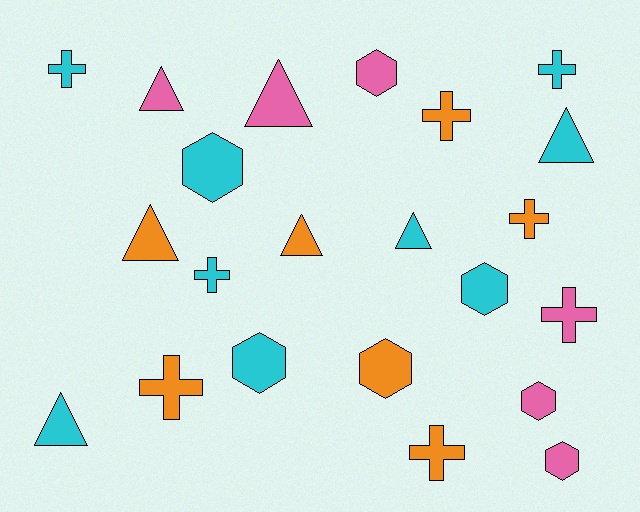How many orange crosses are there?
There are 4 orange crosses.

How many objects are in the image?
There are 22 objects.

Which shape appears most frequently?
Cross, with 8 objects.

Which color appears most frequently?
Cyan, with 9 objects.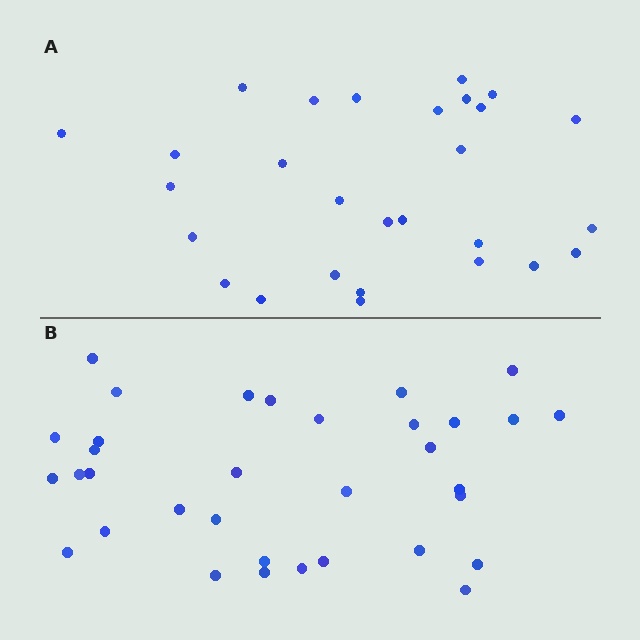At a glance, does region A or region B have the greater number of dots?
Region B (the bottom region) has more dots.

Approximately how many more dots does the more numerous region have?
Region B has about 6 more dots than region A.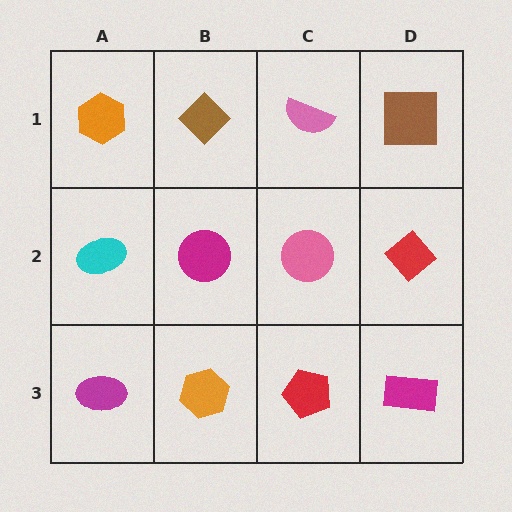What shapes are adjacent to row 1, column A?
A cyan ellipse (row 2, column A), a brown diamond (row 1, column B).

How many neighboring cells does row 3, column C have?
3.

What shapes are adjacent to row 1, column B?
A magenta circle (row 2, column B), an orange hexagon (row 1, column A), a pink semicircle (row 1, column C).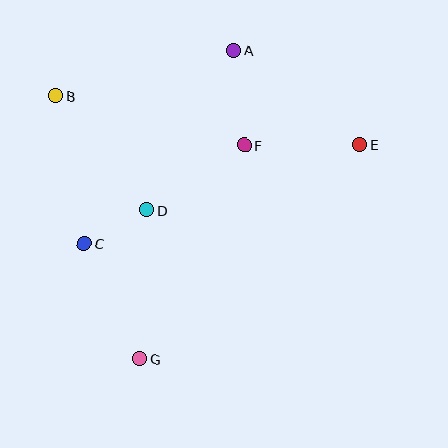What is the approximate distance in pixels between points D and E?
The distance between D and E is approximately 222 pixels.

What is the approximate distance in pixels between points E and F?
The distance between E and F is approximately 116 pixels.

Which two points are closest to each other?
Points C and D are closest to each other.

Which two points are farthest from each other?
Points A and G are farthest from each other.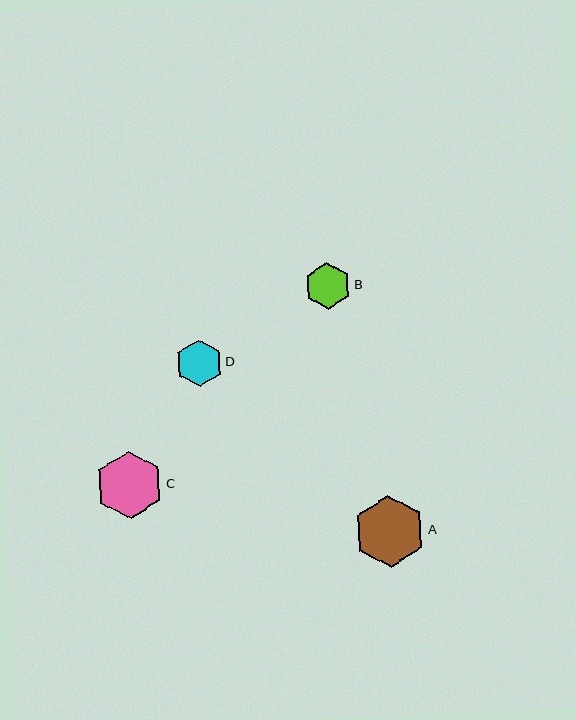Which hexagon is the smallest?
Hexagon B is the smallest with a size of approximately 47 pixels.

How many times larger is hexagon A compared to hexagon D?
Hexagon A is approximately 1.5 times the size of hexagon D.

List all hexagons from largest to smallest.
From largest to smallest: A, C, D, B.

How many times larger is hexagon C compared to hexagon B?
Hexagon C is approximately 1.4 times the size of hexagon B.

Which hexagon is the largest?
Hexagon A is the largest with a size of approximately 72 pixels.